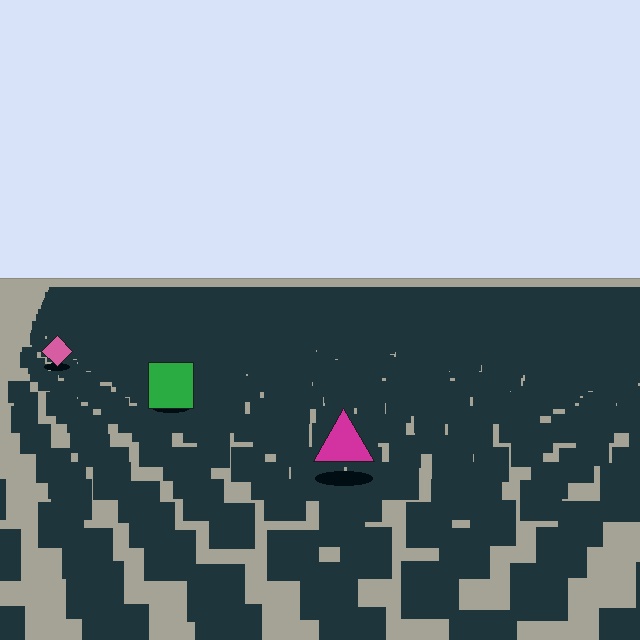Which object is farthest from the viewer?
The pink diamond is farthest from the viewer. It appears smaller and the ground texture around it is denser.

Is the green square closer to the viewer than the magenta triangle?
No. The magenta triangle is closer — you can tell from the texture gradient: the ground texture is coarser near it.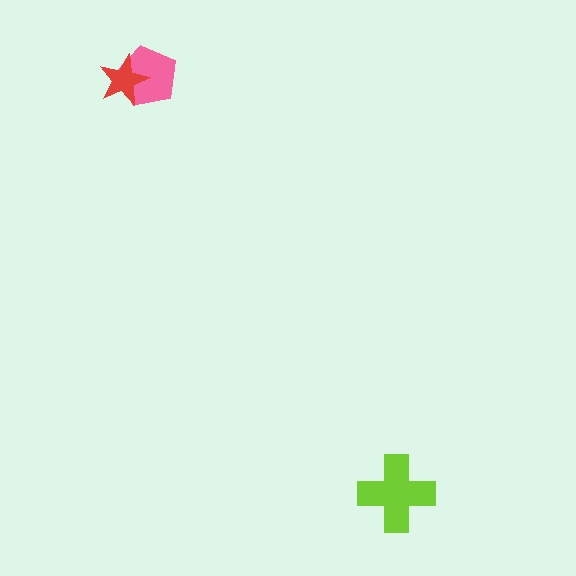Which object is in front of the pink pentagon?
The red star is in front of the pink pentagon.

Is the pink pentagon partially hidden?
Yes, it is partially covered by another shape.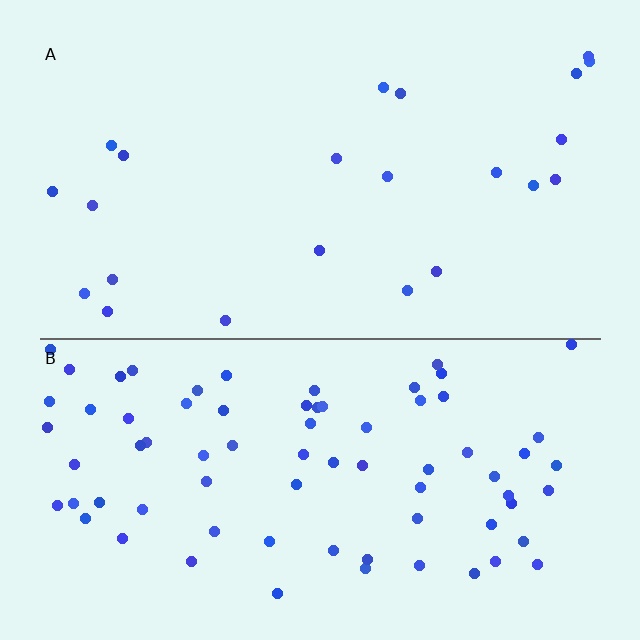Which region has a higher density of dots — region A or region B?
B (the bottom).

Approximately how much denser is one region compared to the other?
Approximately 3.3× — region B over region A.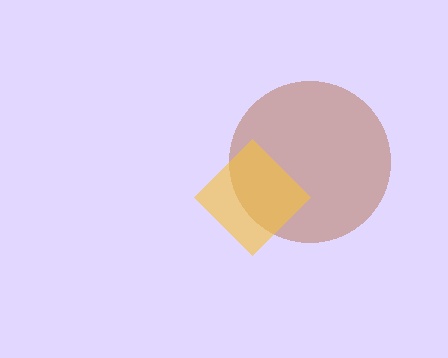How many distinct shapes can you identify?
There are 2 distinct shapes: a brown circle, a yellow diamond.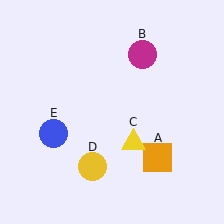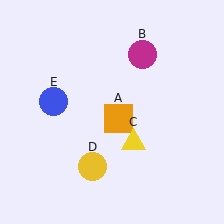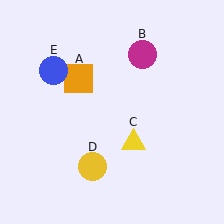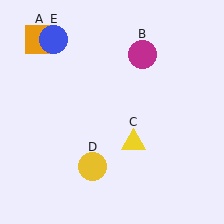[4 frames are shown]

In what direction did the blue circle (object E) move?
The blue circle (object E) moved up.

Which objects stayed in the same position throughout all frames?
Magenta circle (object B) and yellow triangle (object C) and yellow circle (object D) remained stationary.